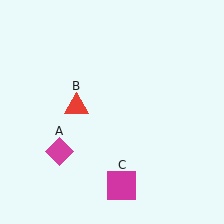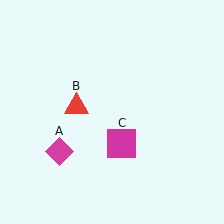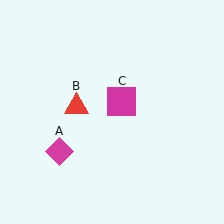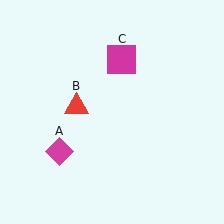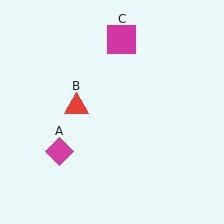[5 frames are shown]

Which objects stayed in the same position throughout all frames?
Magenta diamond (object A) and red triangle (object B) remained stationary.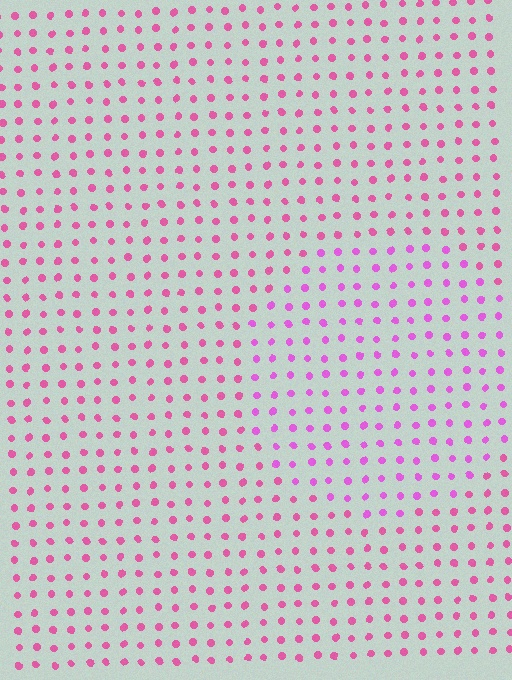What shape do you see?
I see a circle.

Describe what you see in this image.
The image is filled with small pink elements in a uniform arrangement. A circle-shaped region is visible where the elements are tinted to a slightly different hue, forming a subtle color boundary.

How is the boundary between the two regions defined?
The boundary is defined purely by a slight shift in hue (about 25 degrees). Spacing, size, and orientation are identical on both sides.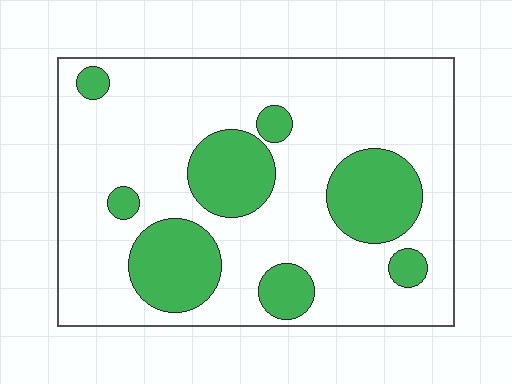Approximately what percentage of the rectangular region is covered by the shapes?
Approximately 25%.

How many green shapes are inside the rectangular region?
8.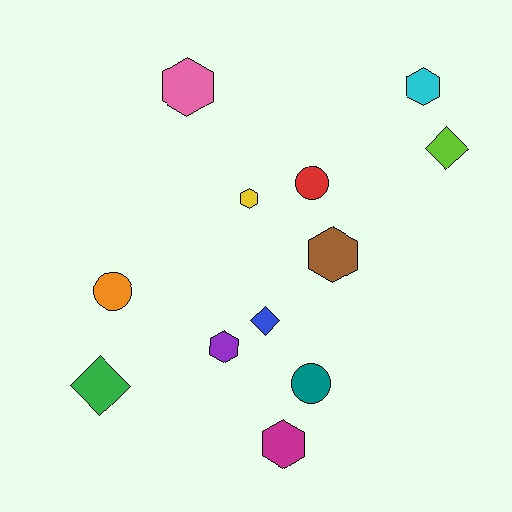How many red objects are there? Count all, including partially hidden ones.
There is 1 red object.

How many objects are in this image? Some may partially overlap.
There are 12 objects.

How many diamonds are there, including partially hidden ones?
There are 3 diamonds.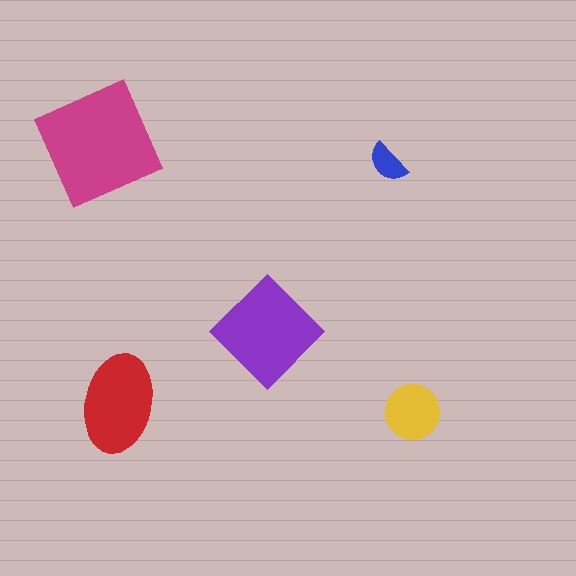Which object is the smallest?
The blue semicircle.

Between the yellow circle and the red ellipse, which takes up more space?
The red ellipse.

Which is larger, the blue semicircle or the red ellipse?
The red ellipse.